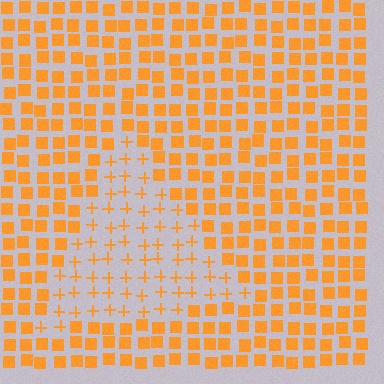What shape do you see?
I see a triangle.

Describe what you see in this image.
The image is filled with small orange elements arranged in a uniform grid. A triangle-shaped region contains plus signs, while the surrounding area contains squares. The boundary is defined purely by the change in element shape.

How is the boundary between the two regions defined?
The boundary is defined by a change in element shape: plus signs inside vs. squares outside. All elements share the same color and spacing.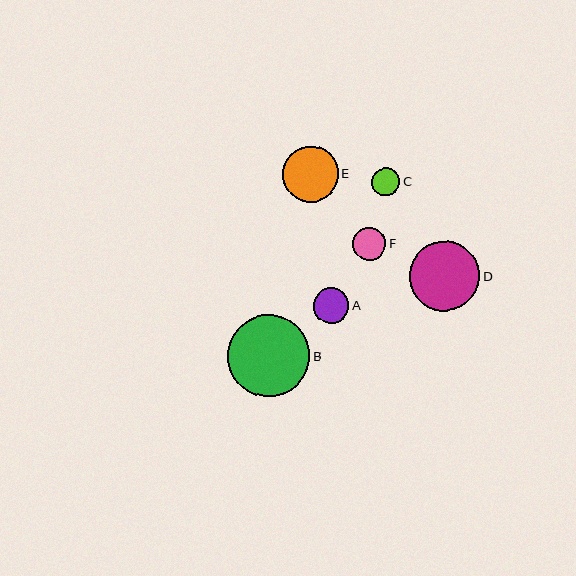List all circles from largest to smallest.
From largest to smallest: B, D, E, A, F, C.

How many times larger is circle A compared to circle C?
Circle A is approximately 1.3 times the size of circle C.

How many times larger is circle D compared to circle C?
Circle D is approximately 2.5 times the size of circle C.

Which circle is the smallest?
Circle C is the smallest with a size of approximately 28 pixels.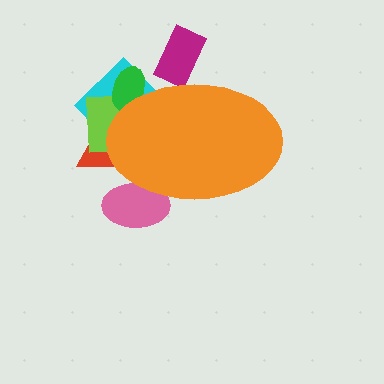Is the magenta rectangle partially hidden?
Yes, the magenta rectangle is partially hidden behind the orange ellipse.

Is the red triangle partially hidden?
Yes, the red triangle is partially hidden behind the orange ellipse.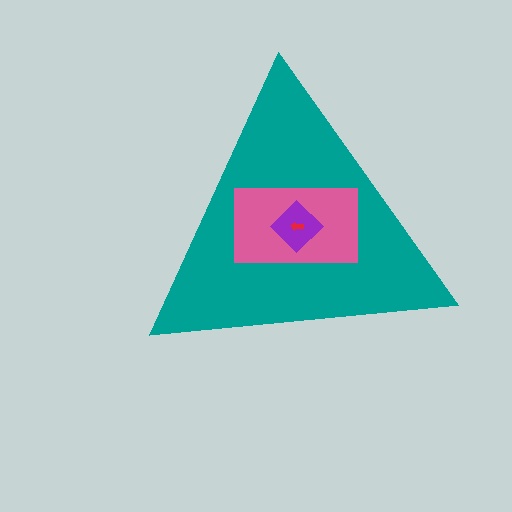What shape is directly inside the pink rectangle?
The purple diamond.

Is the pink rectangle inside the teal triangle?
Yes.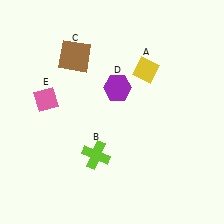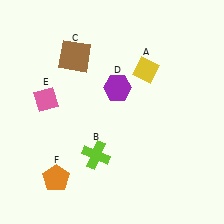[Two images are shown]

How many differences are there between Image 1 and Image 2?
There is 1 difference between the two images.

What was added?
An orange pentagon (F) was added in Image 2.